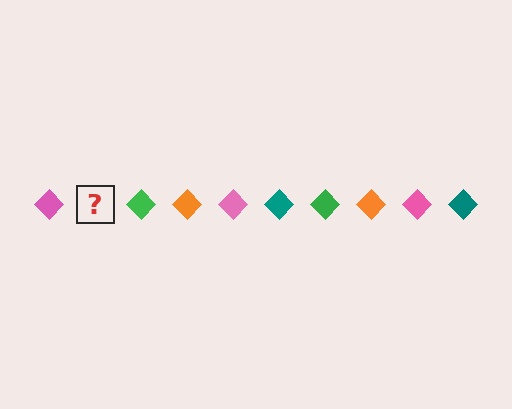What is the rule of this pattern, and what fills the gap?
The rule is that the pattern cycles through pink, teal, green, orange diamonds. The gap should be filled with a teal diamond.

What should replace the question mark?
The question mark should be replaced with a teal diamond.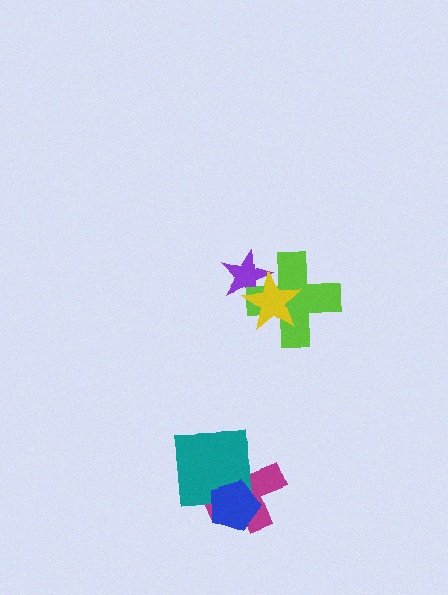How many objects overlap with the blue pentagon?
2 objects overlap with the blue pentagon.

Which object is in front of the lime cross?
The yellow star is in front of the lime cross.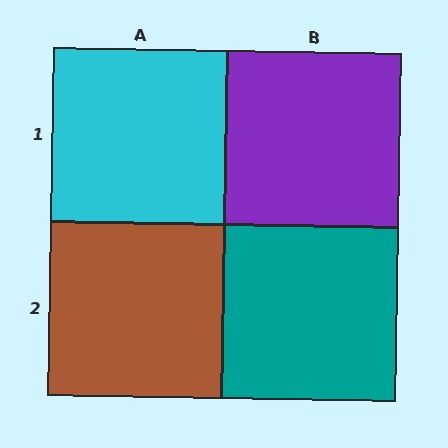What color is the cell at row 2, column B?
Teal.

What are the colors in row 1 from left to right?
Cyan, purple.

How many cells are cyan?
1 cell is cyan.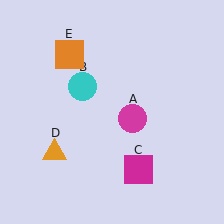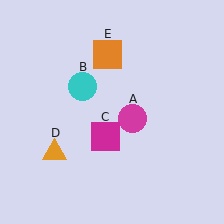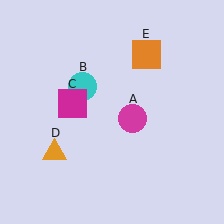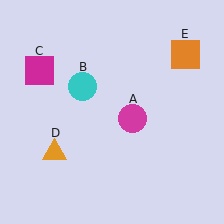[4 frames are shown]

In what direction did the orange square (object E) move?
The orange square (object E) moved right.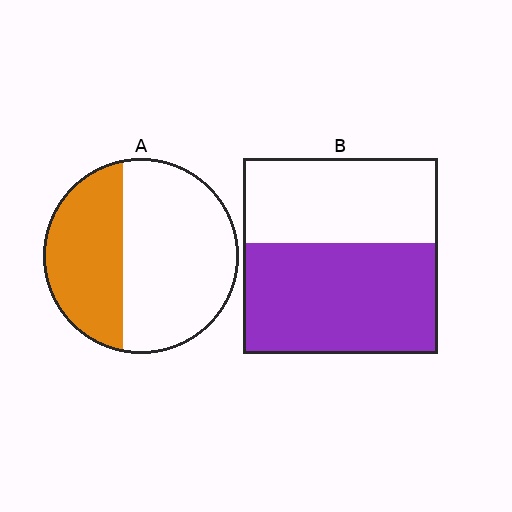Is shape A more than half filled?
No.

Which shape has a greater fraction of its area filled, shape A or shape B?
Shape B.